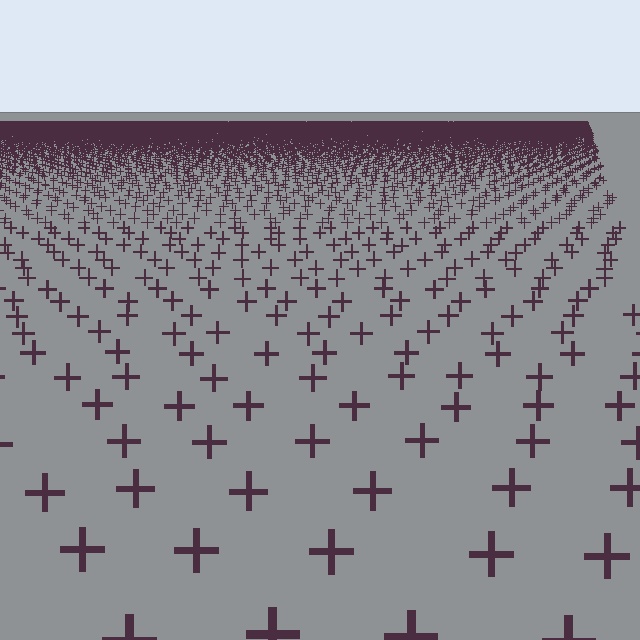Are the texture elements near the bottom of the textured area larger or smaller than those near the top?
Larger. Near the bottom, elements are closer to the viewer and appear at a bigger on-screen size.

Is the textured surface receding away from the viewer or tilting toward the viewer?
The surface is receding away from the viewer. Texture elements get smaller and denser toward the top.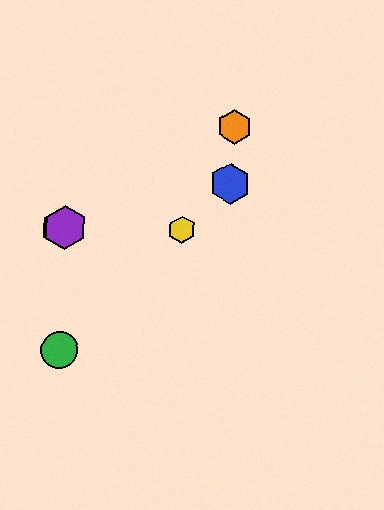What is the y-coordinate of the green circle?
The green circle is at y≈350.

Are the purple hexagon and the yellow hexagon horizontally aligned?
Yes, both are at y≈228.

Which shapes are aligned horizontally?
The red hexagon, the yellow hexagon, the purple hexagon are aligned horizontally.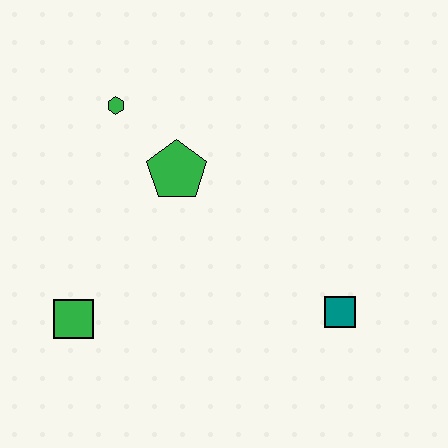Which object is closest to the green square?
The green pentagon is closest to the green square.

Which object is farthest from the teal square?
The green hexagon is farthest from the teal square.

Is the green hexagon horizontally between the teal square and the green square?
Yes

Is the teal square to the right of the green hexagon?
Yes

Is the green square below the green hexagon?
Yes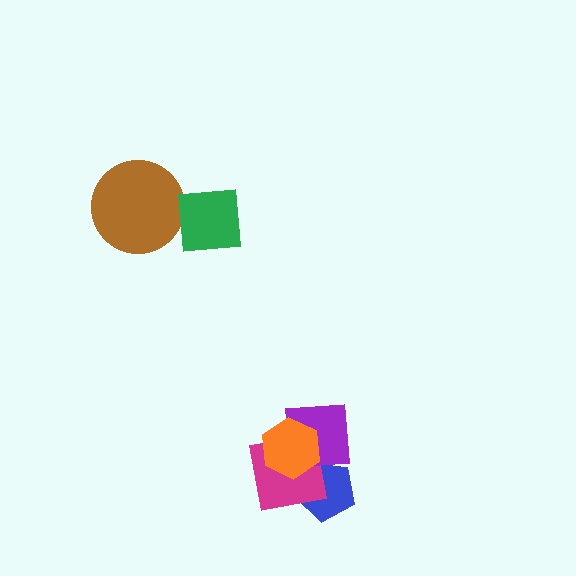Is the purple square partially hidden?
Yes, it is partially covered by another shape.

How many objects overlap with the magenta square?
3 objects overlap with the magenta square.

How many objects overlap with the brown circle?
1 object overlaps with the brown circle.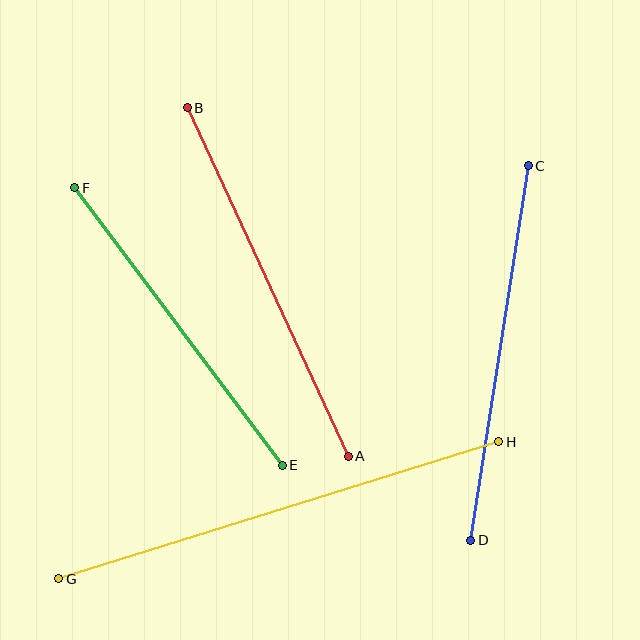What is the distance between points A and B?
The distance is approximately 384 pixels.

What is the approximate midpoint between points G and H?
The midpoint is at approximately (279, 510) pixels.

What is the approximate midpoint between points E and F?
The midpoint is at approximately (179, 326) pixels.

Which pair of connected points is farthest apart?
Points G and H are farthest apart.